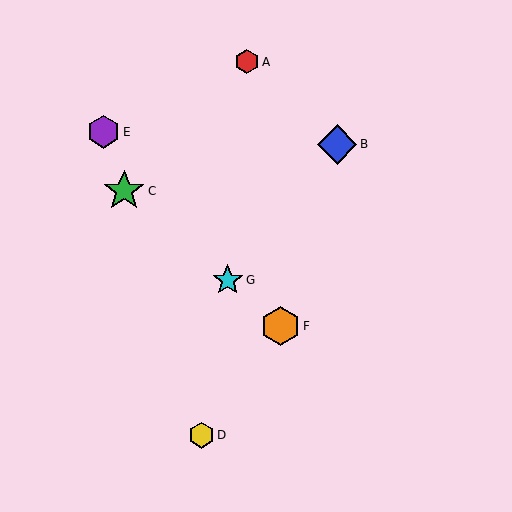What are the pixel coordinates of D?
Object D is at (201, 435).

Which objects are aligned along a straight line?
Objects C, F, G are aligned along a straight line.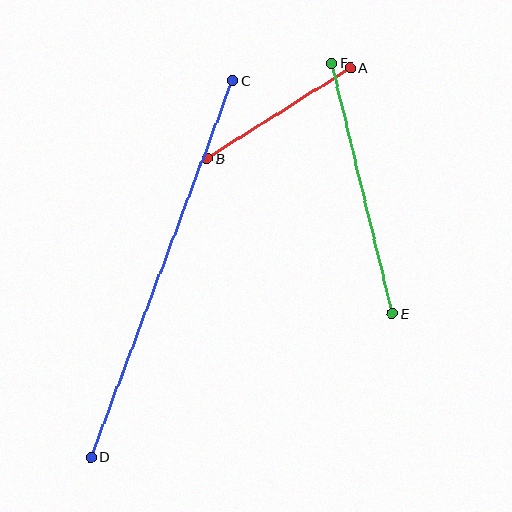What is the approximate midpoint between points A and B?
The midpoint is at approximately (279, 113) pixels.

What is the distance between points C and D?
The distance is approximately 402 pixels.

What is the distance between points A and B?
The distance is approximately 169 pixels.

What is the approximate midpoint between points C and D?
The midpoint is at approximately (162, 269) pixels.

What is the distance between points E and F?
The distance is approximately 257 pixels.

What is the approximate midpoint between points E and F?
The midpoint is at approximately (362, 188) pixels.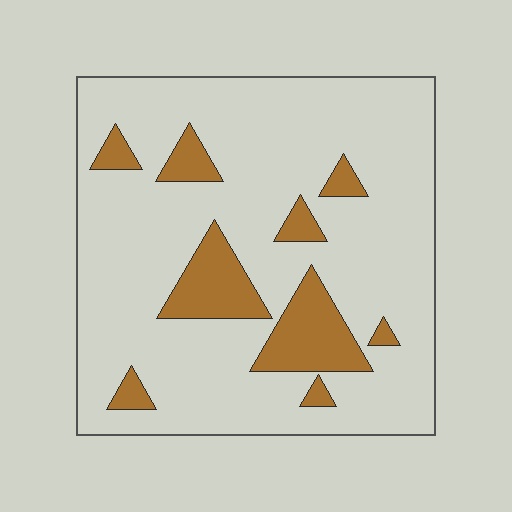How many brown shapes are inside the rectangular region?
9.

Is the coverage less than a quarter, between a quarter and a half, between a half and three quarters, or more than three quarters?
Less than a quarter.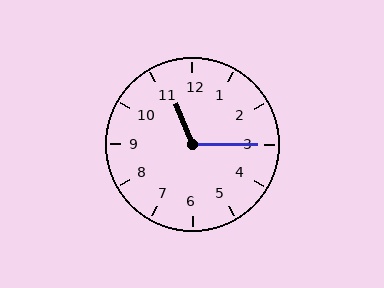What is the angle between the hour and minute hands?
Approximately 112 degrees.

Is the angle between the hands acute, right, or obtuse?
It is obtuse.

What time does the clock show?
11:15.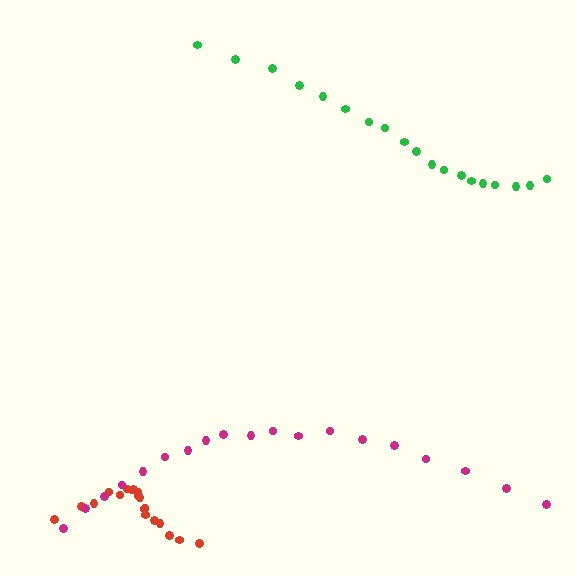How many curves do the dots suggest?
There are 3 distinct paths.